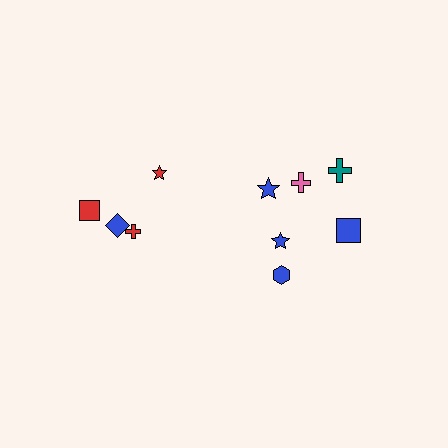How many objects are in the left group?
There are 4 objects.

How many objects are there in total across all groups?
There are 10 objects.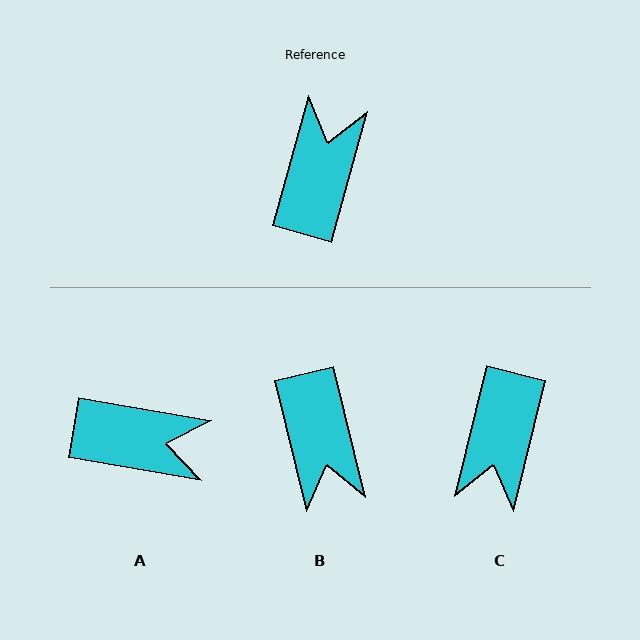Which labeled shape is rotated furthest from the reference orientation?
C, about 179 degrees away.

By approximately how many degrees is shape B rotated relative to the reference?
Approximately 151 degrees clockwise.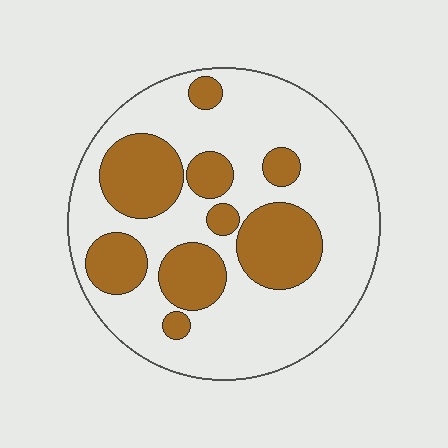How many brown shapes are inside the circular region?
9.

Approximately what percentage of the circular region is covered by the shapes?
Approximately 30%.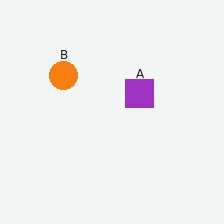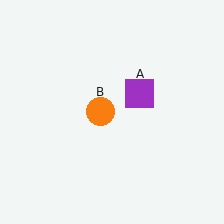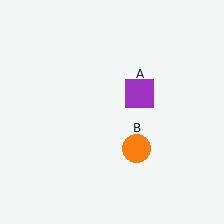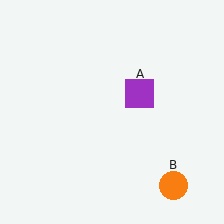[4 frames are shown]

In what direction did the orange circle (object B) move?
The orange circle (object B) moved down and to the right.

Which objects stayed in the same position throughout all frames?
Purple square (object A) remained stationary.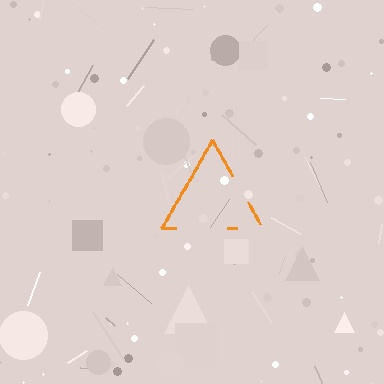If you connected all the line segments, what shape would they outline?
They would outline a triangle.